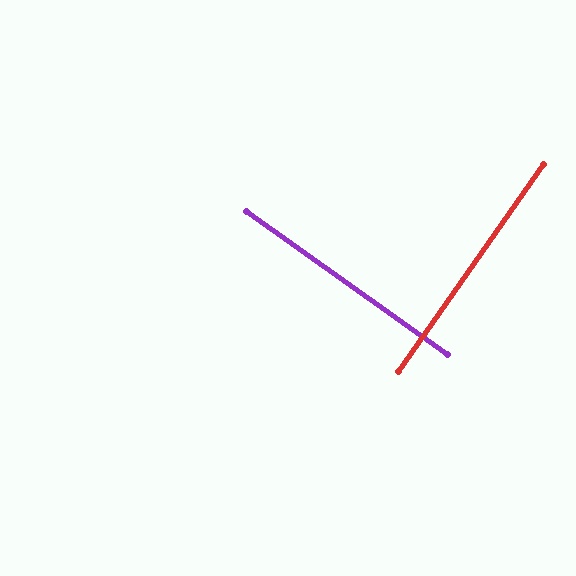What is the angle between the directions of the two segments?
Approximately 90 degrees.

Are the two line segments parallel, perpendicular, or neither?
Perpendicular — they meet at approximately 90°.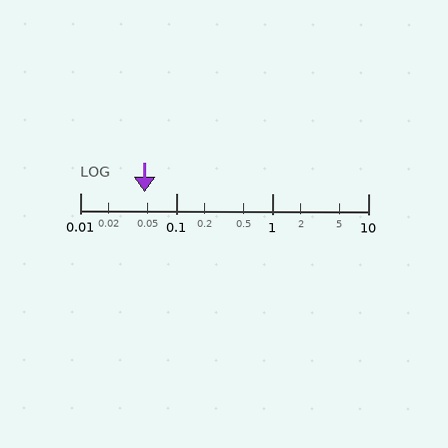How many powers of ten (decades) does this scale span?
The scale spans 3 decades, from 0.01 to 10.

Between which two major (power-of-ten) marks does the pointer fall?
The pointer is between 0.01 and 0.1.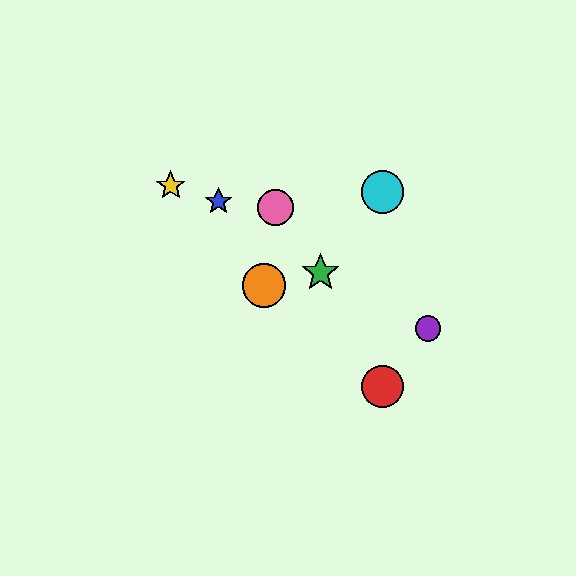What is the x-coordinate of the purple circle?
The purple circle is at x≈428.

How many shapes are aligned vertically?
2 shapes (the red circle, the cyan circle) are aligned vertically.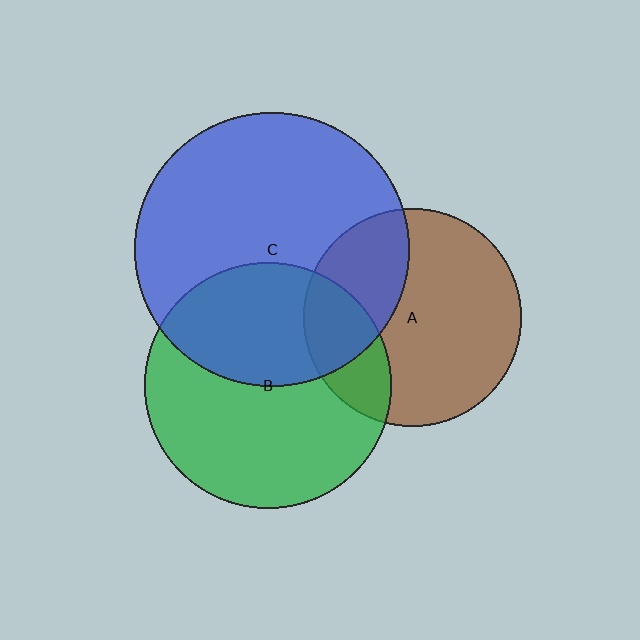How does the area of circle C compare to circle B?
Approximately 1.2 times.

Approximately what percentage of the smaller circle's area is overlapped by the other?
Approximately 25%.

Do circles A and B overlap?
Yes.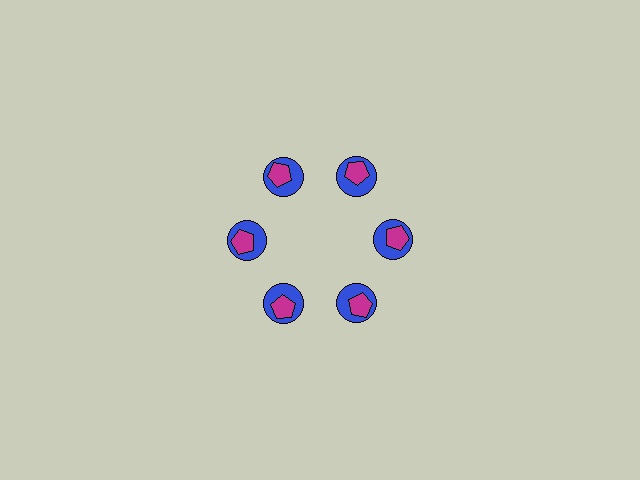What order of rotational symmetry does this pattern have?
This pattern has 6-fold rotational symmetry.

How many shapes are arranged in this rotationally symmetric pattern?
There are 12 shapes, arranged in 6 groups of 2.